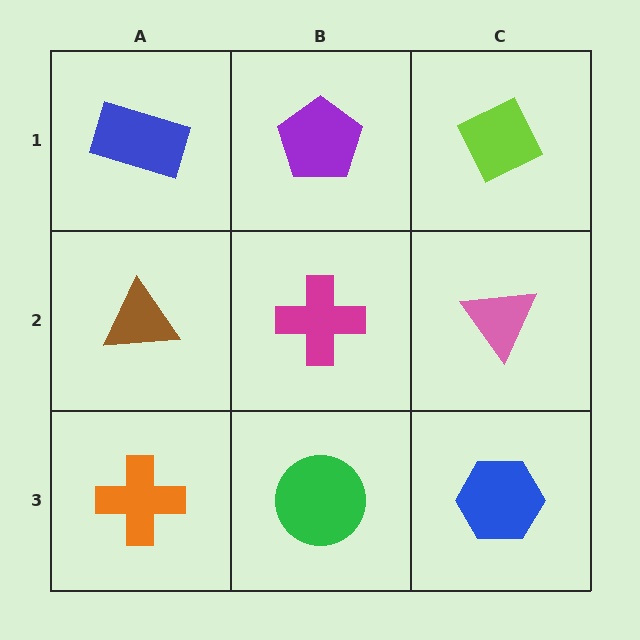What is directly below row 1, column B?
A magenta cross.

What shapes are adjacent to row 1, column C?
A pink triangle (row 2, column C), a purple pentagon (row 1, column B).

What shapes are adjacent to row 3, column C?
A pink triangle (row 2, column C), a green circle (row 3, column B).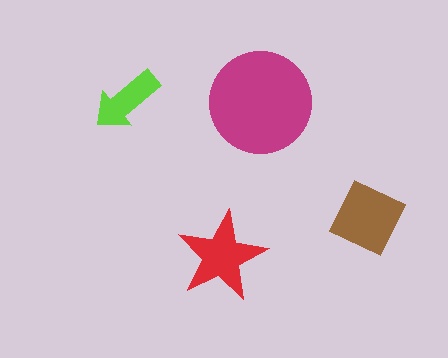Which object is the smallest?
The lime arrow.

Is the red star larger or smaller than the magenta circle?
Smaller.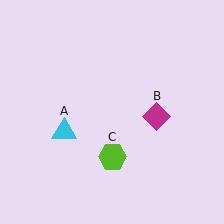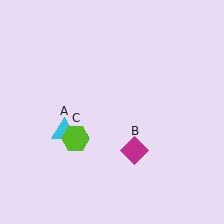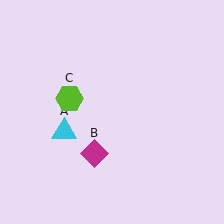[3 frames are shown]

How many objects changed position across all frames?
2 objects changed position: magenta diamond (object B), lime hexagon (object C).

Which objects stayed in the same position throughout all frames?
Cyan triangle (object A) remained stationary.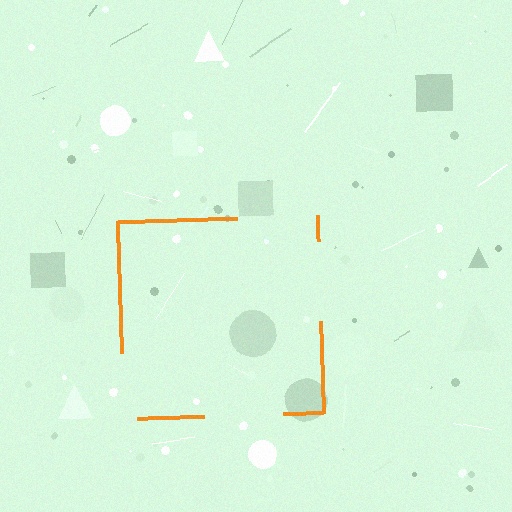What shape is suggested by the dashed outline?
The dashed outline suggests a square.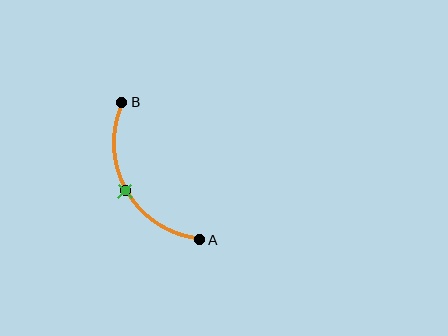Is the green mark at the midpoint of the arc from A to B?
Yes. The green mark lies on the arc at equal arc-length from both A and B — it is the arc midpoint.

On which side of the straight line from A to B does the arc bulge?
The arc bulges to the left of the straight line connecting A and B.